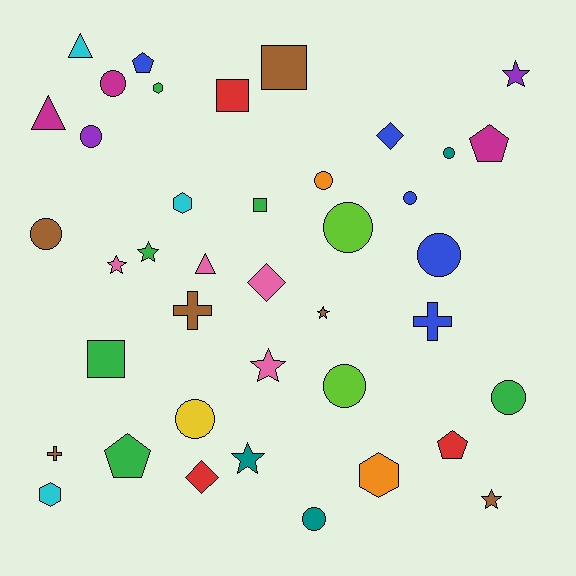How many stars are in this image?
There are 7 stars.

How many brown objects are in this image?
There are 6 brown objects.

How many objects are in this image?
There are 40 objects.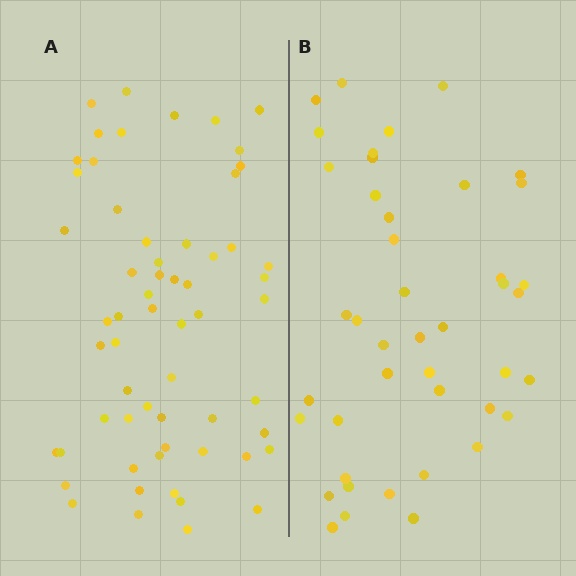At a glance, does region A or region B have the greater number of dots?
Region A (the left region) has more dots.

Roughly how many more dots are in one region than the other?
Region A has approximately 15 more dots than region B.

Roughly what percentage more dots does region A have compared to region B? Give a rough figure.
About 40% more.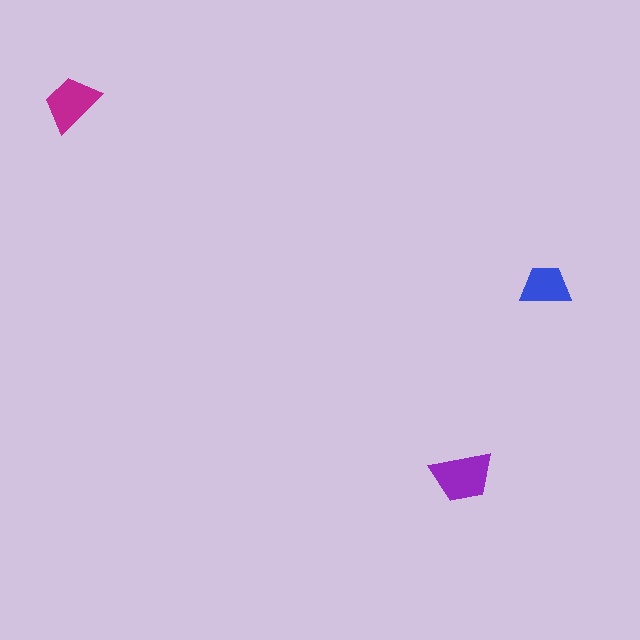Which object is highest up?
The magenta trapezoid is topmost.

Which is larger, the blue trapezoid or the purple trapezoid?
The purple one.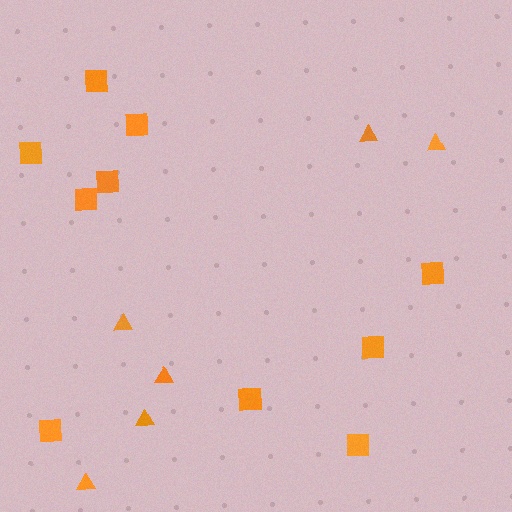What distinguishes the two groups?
There are 2 groups: one group of squares (10) and one group of triangles (6).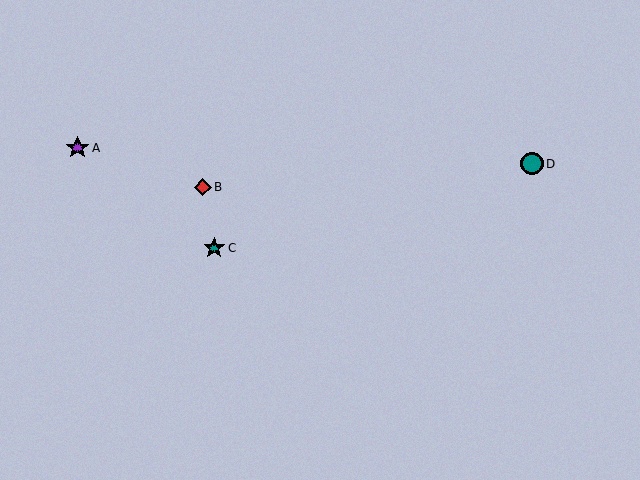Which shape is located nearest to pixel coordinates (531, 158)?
The teal circle (labeled D) at (532, 164) is nearest to that location.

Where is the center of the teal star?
The center of the teal star is at (214, 248).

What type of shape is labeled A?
Shape A is a purple star.